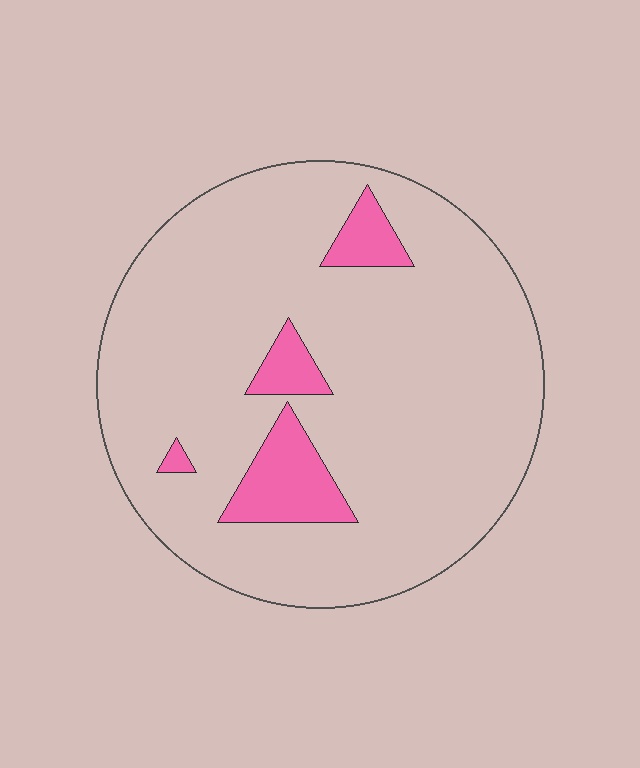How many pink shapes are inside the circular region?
4.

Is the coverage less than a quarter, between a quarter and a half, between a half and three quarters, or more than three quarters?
Less than a quarter.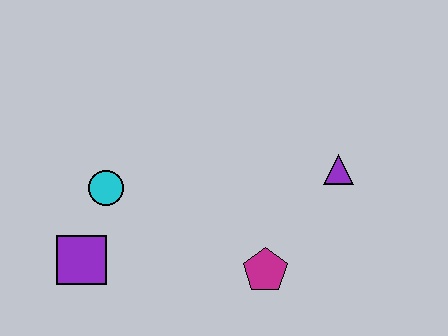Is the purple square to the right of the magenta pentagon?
No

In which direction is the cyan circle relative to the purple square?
The cyan circle is above the purple square.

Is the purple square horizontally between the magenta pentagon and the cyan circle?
No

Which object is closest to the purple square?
The cyan circle is closest to the purple square.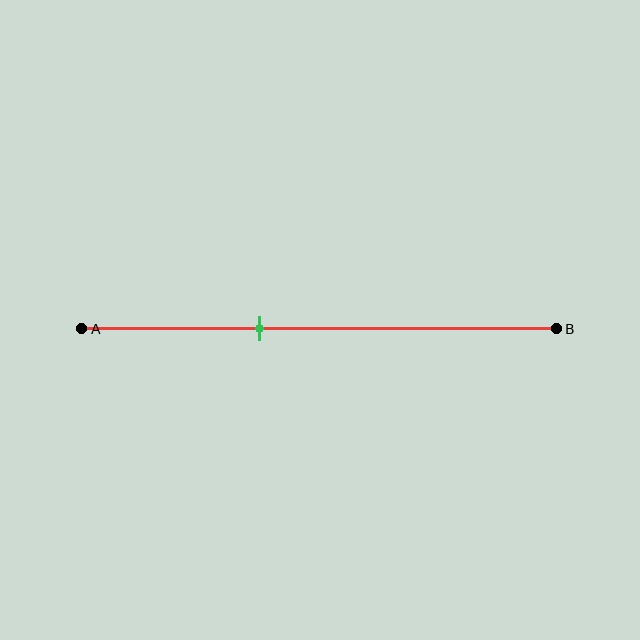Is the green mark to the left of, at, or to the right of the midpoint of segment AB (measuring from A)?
The green mark is to the left of the midpoint of segment AB.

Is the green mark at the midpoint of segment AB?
No, the mark is at about 40% from A, not at the 50% midpoint.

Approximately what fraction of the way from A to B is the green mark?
The green mark is approximately 40% of the way from A to B.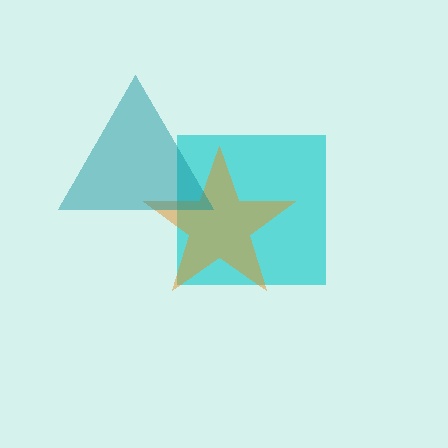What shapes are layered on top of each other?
The layered shapes are: a cyan square, an orange star, a teal triangle.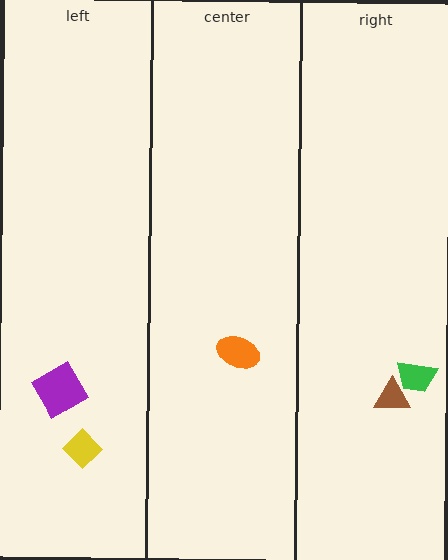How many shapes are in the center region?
1.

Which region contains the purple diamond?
The left region.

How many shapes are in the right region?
2.